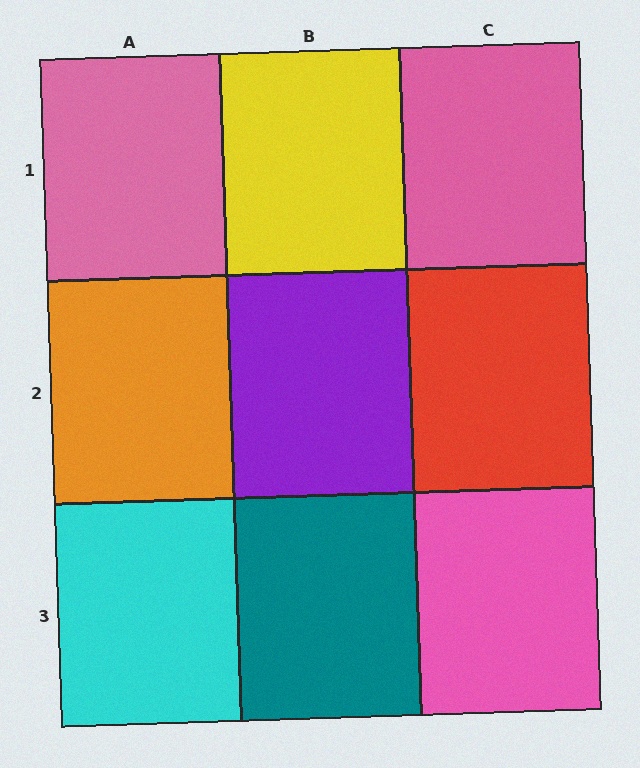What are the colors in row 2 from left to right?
Orange, purple, red.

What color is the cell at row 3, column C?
Pink.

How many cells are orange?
1 cell is orange.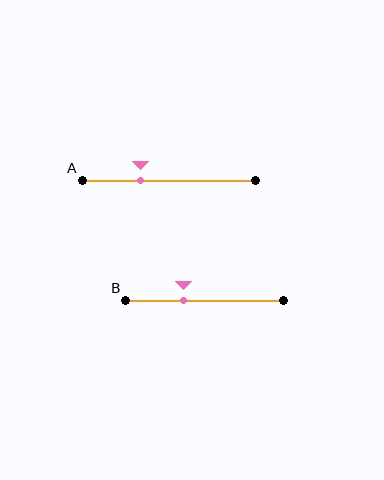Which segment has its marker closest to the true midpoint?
Segment B has its marker closest to the true midpoint.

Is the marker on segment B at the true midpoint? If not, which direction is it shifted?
No, the marker on segment B is shifted to the left by about 14% of the segment length.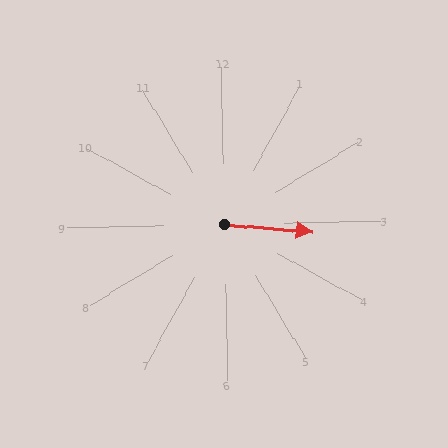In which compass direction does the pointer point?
East.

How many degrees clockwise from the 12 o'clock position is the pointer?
Approximately 96 degrees.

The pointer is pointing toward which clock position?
Roughly 3 o'clock.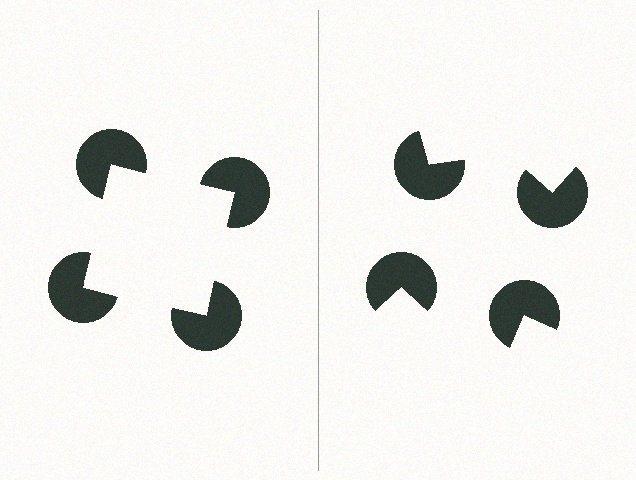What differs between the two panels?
The pac-man discs are positioned identically on both sides; only the wedge orientations differ. On the left they align to a square; on the right they are misaligned.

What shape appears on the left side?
An illusory square.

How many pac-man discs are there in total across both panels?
8 — 4 on each side.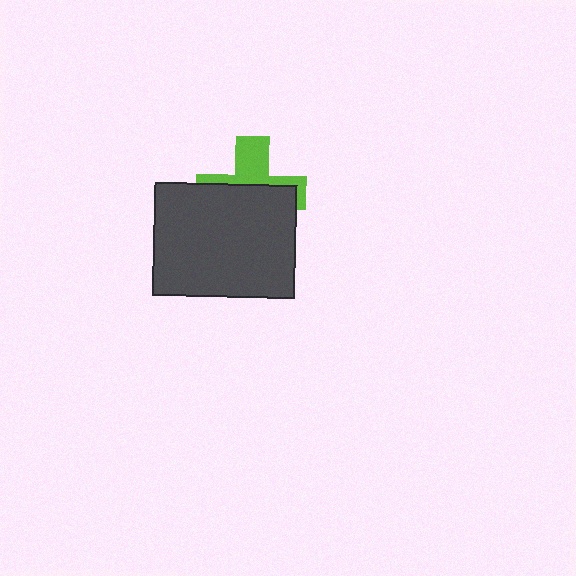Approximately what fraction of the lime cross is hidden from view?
Roughly 59% of the lime cross is hidden behind the dark gray rectangle.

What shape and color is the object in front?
The object in front is a dark gray rectangle.